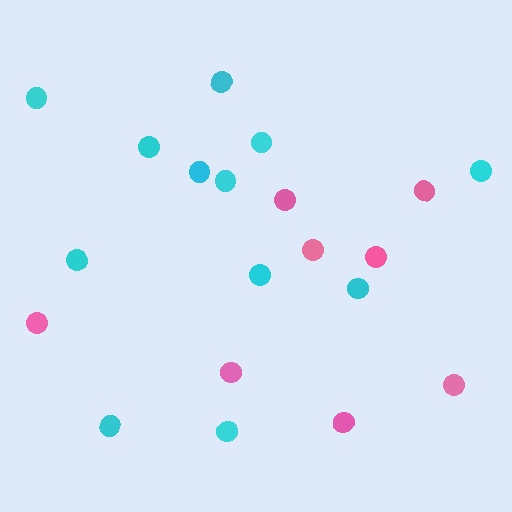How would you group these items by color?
There are 2 groups: one group of pink circles (8) and one group of cyan circles (12).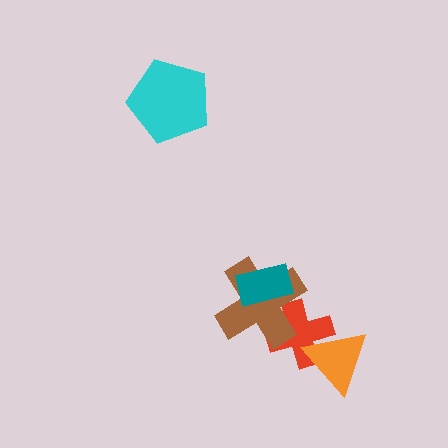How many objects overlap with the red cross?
2 objects overlap with the red cross.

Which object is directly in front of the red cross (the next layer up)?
The brown cross is directly in front of the red cross.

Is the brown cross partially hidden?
Yes, it is partially covered by another shape.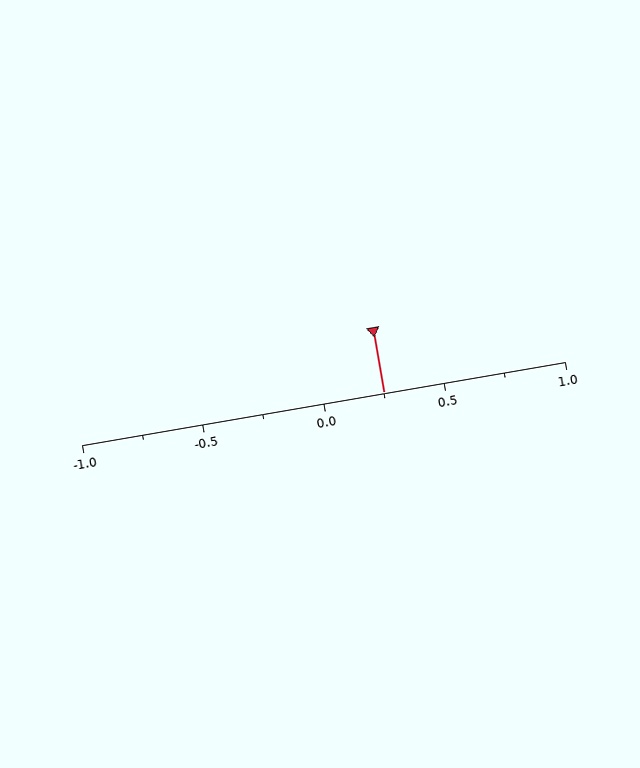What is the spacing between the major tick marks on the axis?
The major ticks are spaced 0.5 apart.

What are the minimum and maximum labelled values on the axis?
The axis runs from -1.0 to 1.0.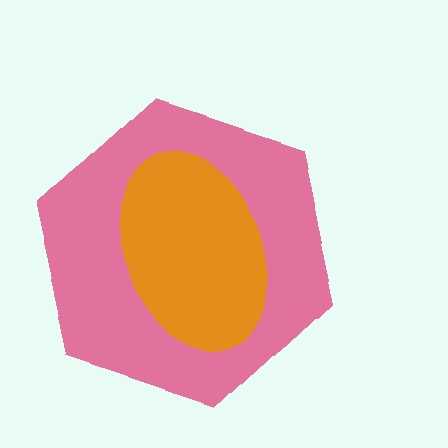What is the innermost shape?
The orange ellipse.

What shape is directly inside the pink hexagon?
The orange ellipse.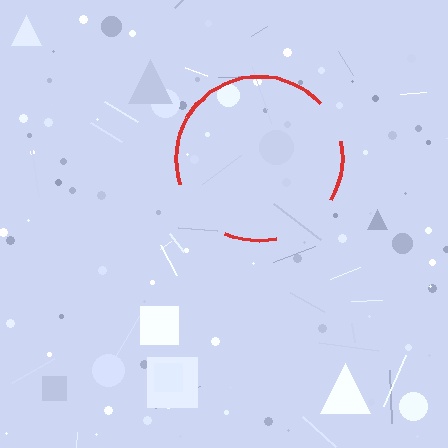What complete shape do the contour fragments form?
The contour fragments form a circle.